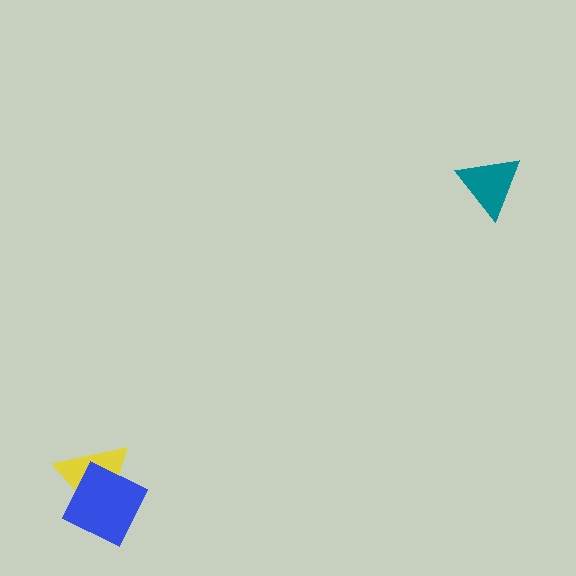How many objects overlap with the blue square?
1 object overlaps with the blue square.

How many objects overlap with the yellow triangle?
1 object overlaps with the yellow triangle.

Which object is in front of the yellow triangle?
The blue square is in front of the yellow triangle.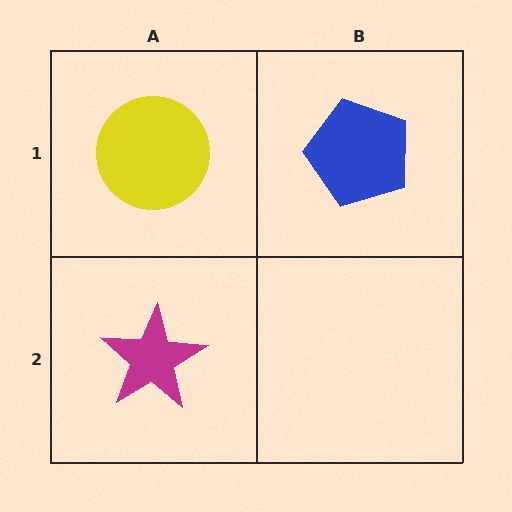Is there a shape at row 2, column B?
No, that cell is empty.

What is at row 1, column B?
A blue pentagon.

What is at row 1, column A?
A yellow circle.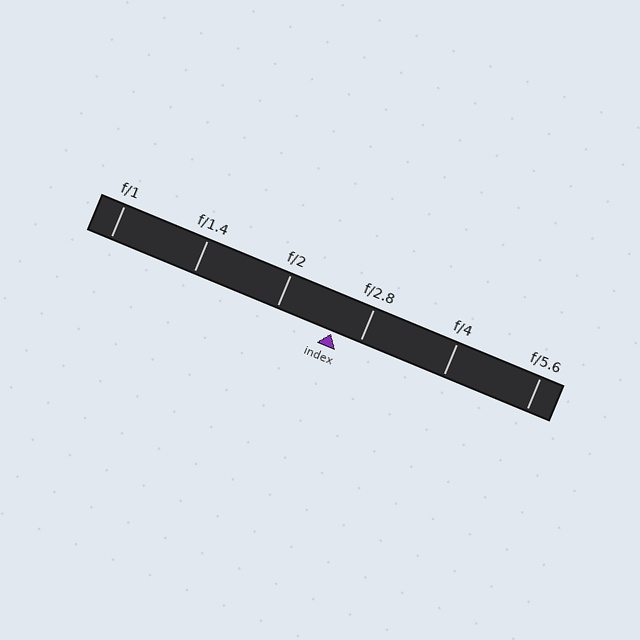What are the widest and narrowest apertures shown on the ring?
The widest aperture shown is f/1 and the narrowest is f/5.6.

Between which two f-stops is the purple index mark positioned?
The index mark is between f/2 and f/2.8.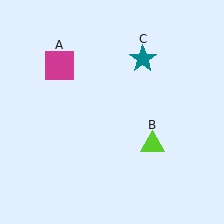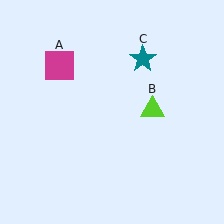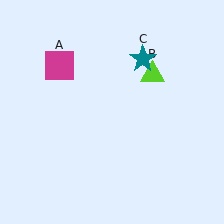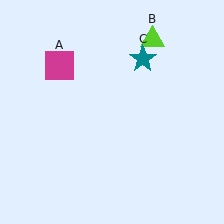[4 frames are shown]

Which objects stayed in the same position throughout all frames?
Magenta square (object A) and teal star (object C) remained stationary.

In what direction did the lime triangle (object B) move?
The lime triangle (object B) moved up.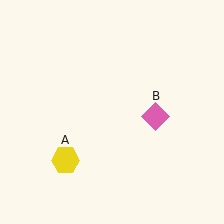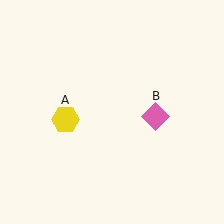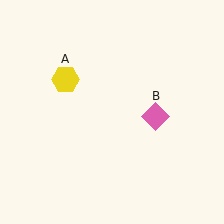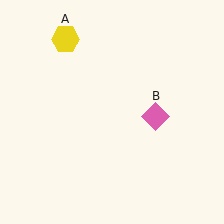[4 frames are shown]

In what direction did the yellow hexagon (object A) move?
The yellow hexagon (object A) moved up.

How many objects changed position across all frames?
1 object changed position: yellow hexagon (object A).